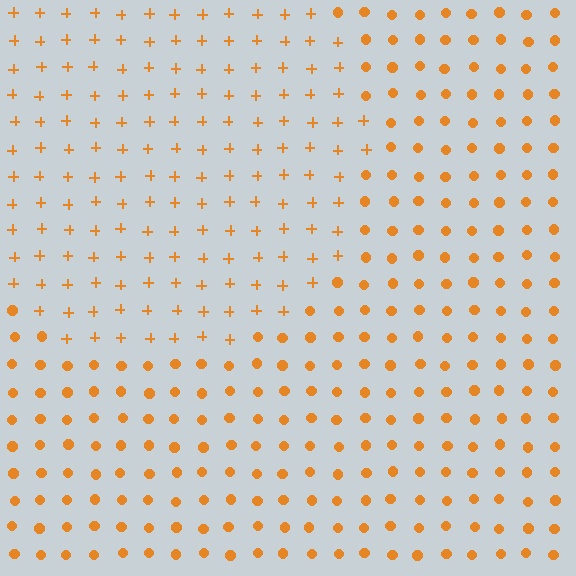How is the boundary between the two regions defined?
The boundary is defined by a change in element shape: plus signs inside vs. circles outside. All elements share the same color and spacing.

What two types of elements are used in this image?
The image uses plus signs inside the circle region and circles outside it.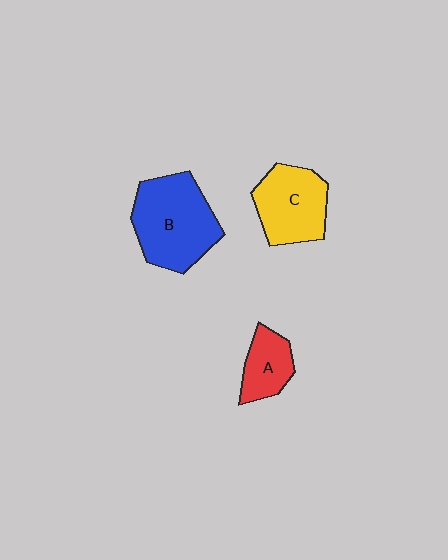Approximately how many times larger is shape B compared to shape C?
Approximately 1.3 times.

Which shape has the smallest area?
Shape A (red).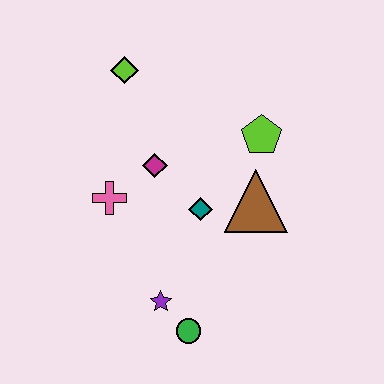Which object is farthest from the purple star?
The lime diamond is farthest from the purple star.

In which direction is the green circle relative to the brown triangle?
The green circle is below the brown triangle.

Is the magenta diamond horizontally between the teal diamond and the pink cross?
Yes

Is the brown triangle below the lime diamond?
Yes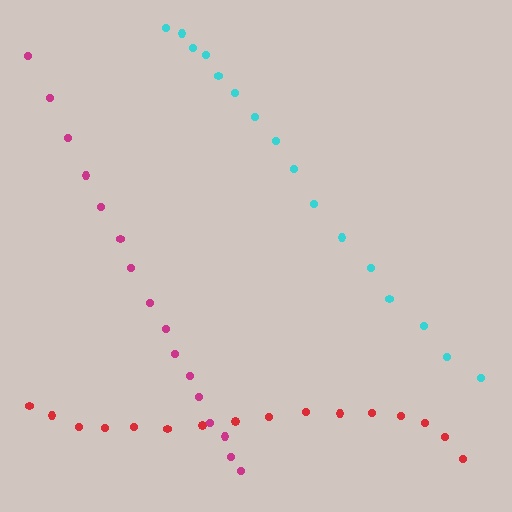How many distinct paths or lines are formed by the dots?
There are 3 distinct paths.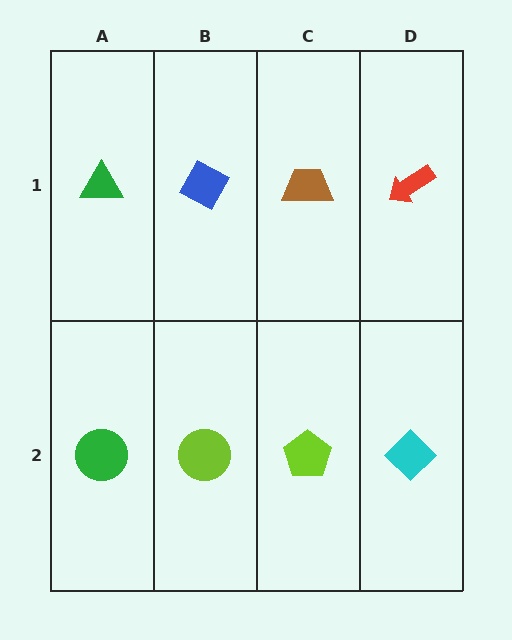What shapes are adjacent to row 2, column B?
A blue diamond (row 1, column B), a green circle (row 2, column A), a lime pentagon (row 2, column C).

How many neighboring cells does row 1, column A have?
2.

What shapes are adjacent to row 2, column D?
A red arrow (row 1, column D), a lime pentagon (row 2, column C).